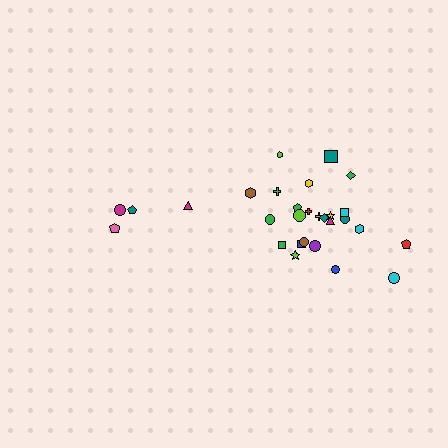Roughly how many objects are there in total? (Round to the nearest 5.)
Roughly 30 objects in total.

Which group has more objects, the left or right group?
The right group.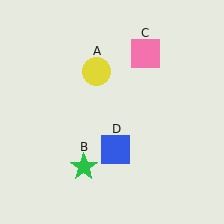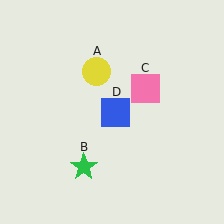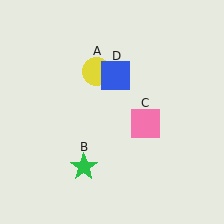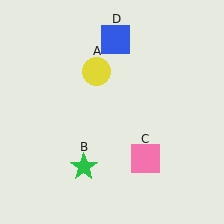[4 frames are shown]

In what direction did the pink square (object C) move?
The pink square (object C) moved down.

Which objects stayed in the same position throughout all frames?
Yellow circle (object A) and green star (object B) remained stationary.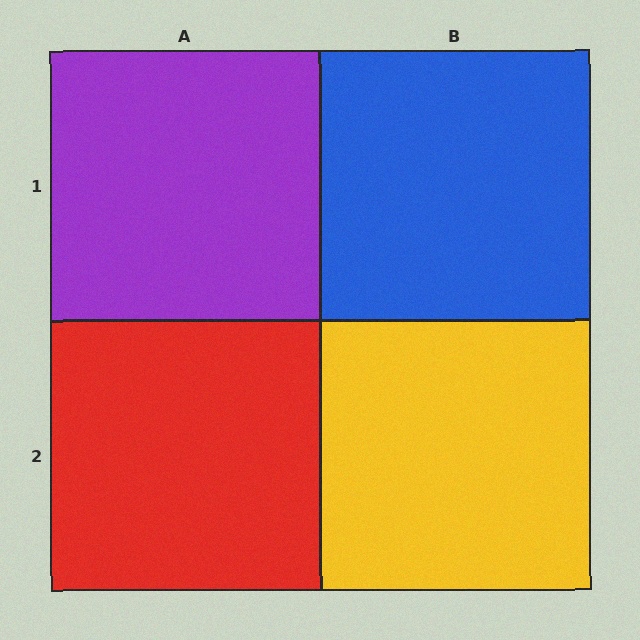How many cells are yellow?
1 cell is yellow.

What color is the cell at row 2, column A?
Red.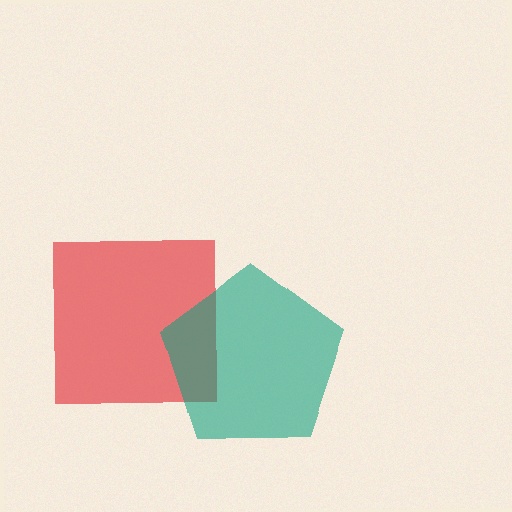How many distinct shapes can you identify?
There are 2 distinct shapes: a red square, a teal pentagon.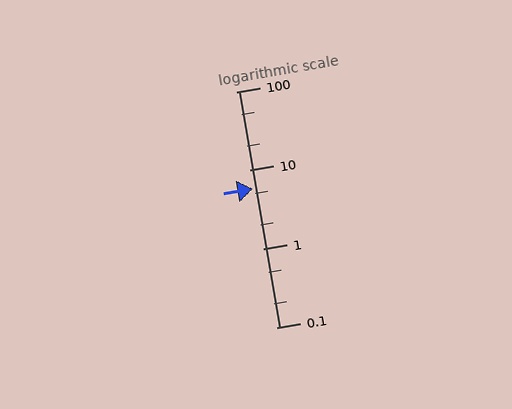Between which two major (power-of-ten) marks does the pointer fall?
The pointer is between 1 and 10.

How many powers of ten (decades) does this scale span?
The scale spans 3 decades, from 0.1 to 100.